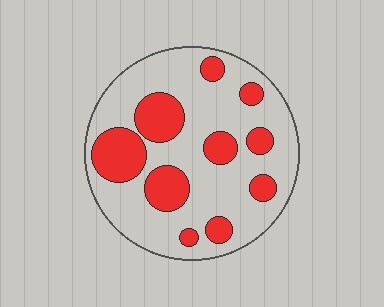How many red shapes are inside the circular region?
10.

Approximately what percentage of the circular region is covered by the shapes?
Approximately 30%.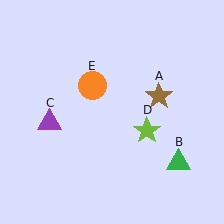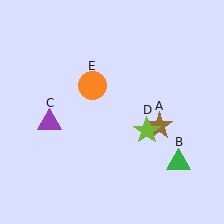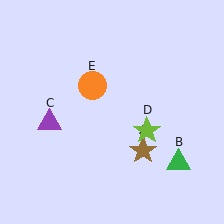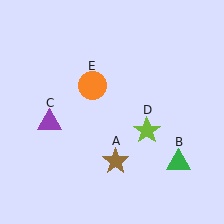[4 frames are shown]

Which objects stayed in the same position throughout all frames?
Green triangle (object B) and purple triangle (object C) and lime star (object D) and orange circle (object E) remained stationary.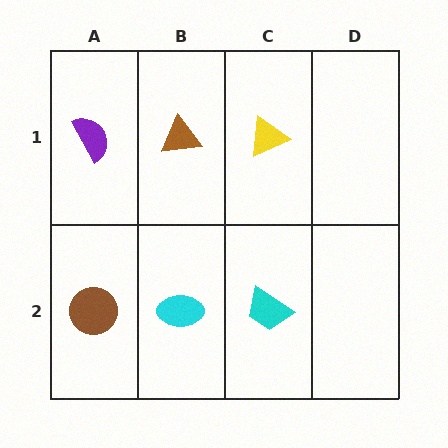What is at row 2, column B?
A cyan ellipse.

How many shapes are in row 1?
3 shapes.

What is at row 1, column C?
A yellow triangle.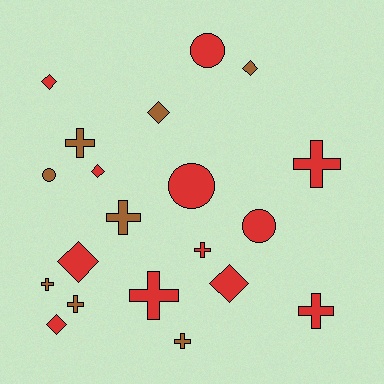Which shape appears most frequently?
Cross, with 9 objects.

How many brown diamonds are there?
There are 2 brown diamonds.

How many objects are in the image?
There are 20 objects.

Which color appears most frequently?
Red, with 12 objects.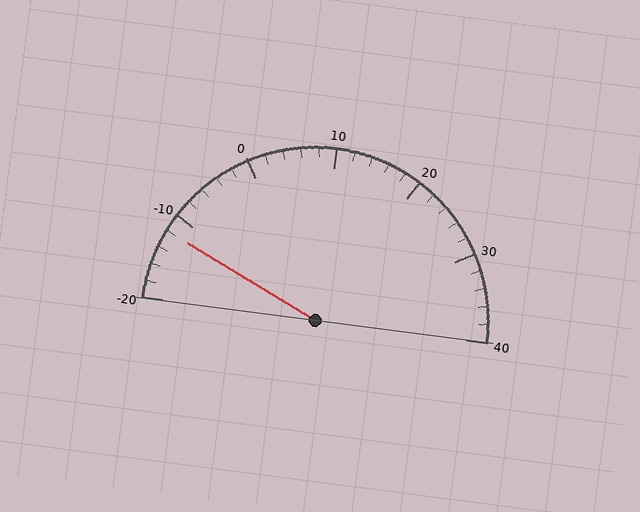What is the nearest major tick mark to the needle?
The nearest major tick mark is -10.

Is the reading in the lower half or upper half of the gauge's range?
The reading is in the lower half of the range (-20 to 40).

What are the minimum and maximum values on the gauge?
The gauge ranges from -20 to 40.